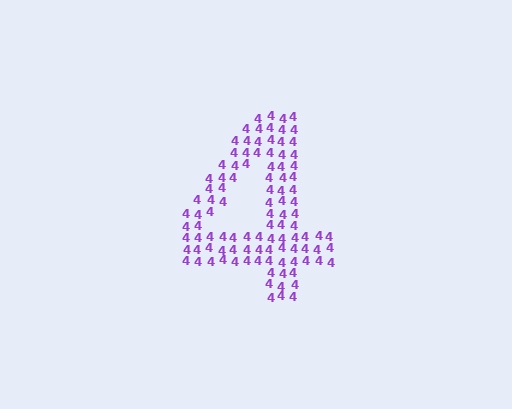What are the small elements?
The small elements are digit 4's.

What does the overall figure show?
The overall figure shows the digit 4.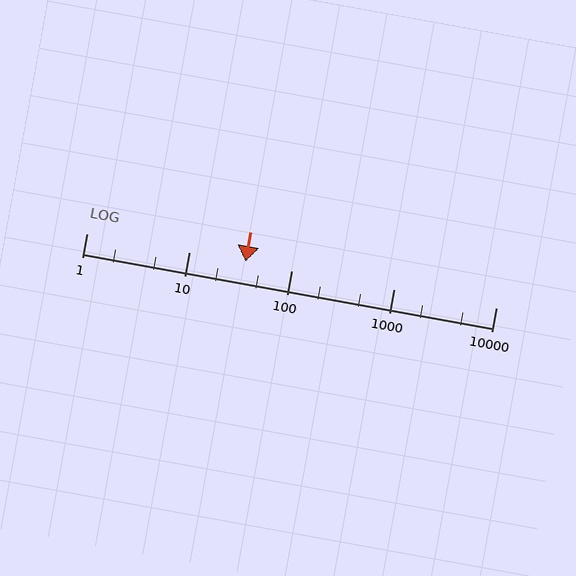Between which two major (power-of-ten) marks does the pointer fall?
The pointer is between 10 and 100.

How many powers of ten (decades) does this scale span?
The scale spans 4 decades, from 1 to 10000.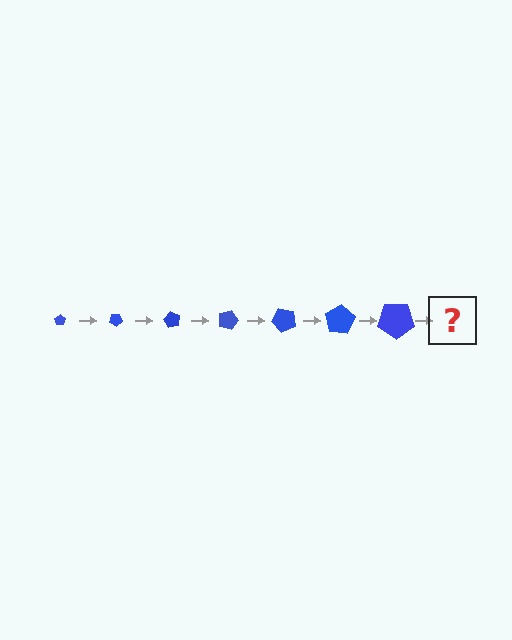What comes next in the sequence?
The next element should be a pentagon, larger than the previous one and rotated 210 degrees from the start.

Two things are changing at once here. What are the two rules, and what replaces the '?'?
The two rules are that the pentagon grows larger each step and it rotates 30 degrees each step. The '?' should be a pentagon, larger than the previous one and rotated 210 degrees from the start.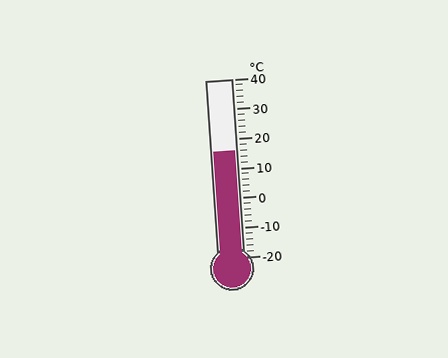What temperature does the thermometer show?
The thermometer shows approximately 16°C.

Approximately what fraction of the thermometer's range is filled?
The thermometer is filled to approximately 60% of its range.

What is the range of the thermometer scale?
The thermometer scale ranges from -20°C to 40°C.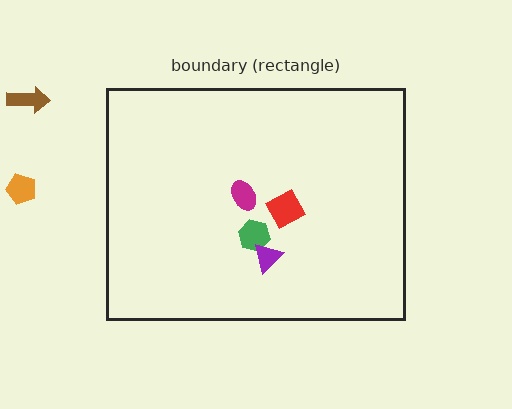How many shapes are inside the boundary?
4 inside, 2 outside.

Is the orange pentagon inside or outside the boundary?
Outside.